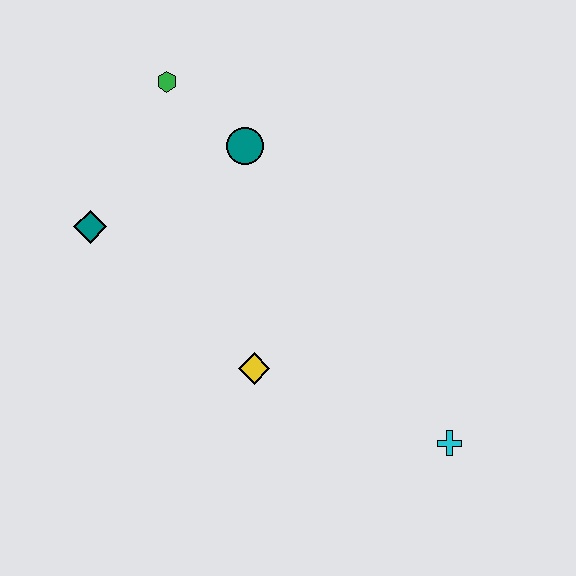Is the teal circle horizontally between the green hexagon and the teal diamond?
No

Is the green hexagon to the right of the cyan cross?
No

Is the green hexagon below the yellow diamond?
No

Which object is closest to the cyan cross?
The yellow diamond is closest to the cyan cross.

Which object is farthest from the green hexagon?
The cyan cross is farthest from the green hexagon.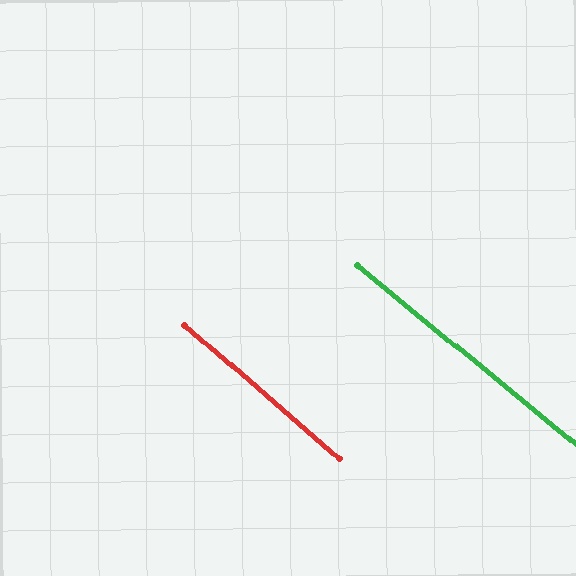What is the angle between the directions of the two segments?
Approximately 2 degrees.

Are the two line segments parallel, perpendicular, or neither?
Parallel — their directions differ by only 1.8°.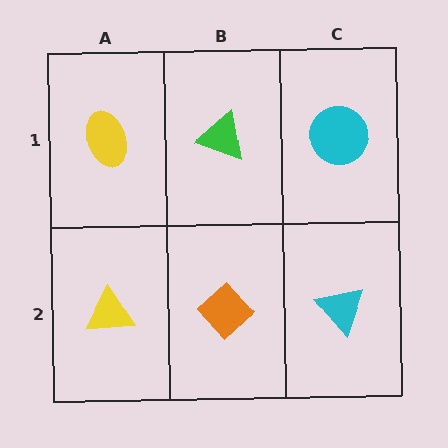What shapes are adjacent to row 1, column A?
A yellow triangle (row 2, column A), a green triangle (row 1, column B).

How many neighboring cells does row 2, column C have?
2.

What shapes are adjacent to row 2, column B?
A green triangle (row 1, column B), a yellow triangle (row 2, column A), a cyan triangle (row 2, column C).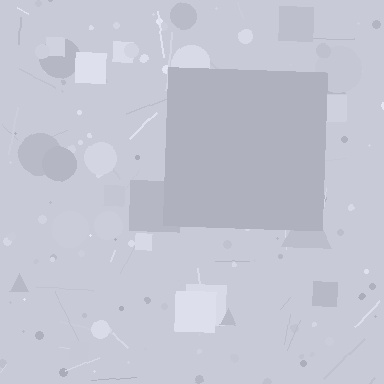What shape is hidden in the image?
A square is hidden in the image.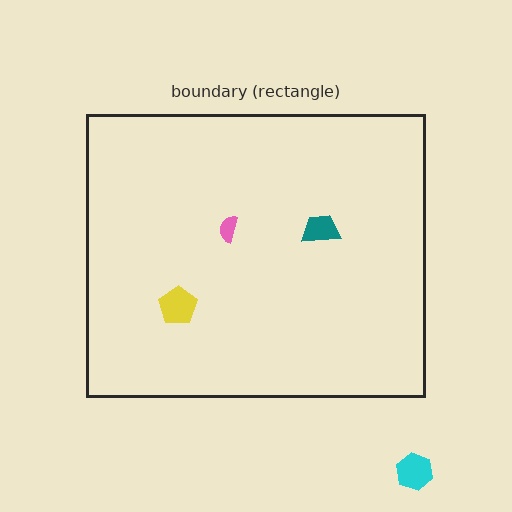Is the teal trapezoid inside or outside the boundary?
Inside.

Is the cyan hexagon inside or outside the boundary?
Outside.